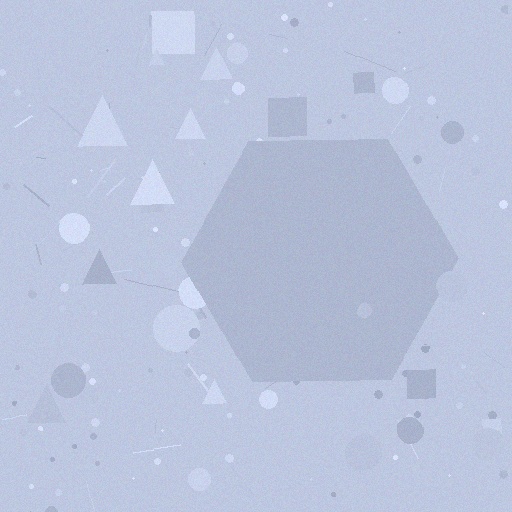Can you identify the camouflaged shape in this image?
The camouflaged shape is a hexagon.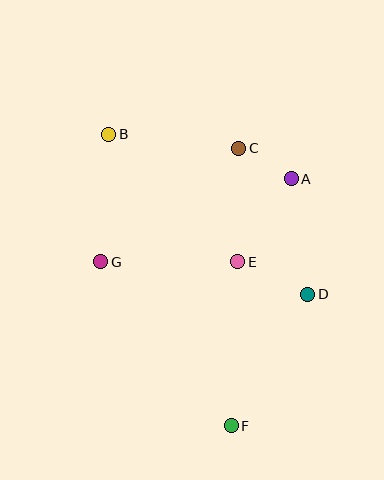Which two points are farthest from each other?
Points B and F are farthest from each other.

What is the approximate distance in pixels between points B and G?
The distance between B and G is approximately 128 pixels.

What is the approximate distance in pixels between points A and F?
The distance between A and F is approximately 254 pixels.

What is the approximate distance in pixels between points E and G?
The distance between E and G is approximately 137 pixels.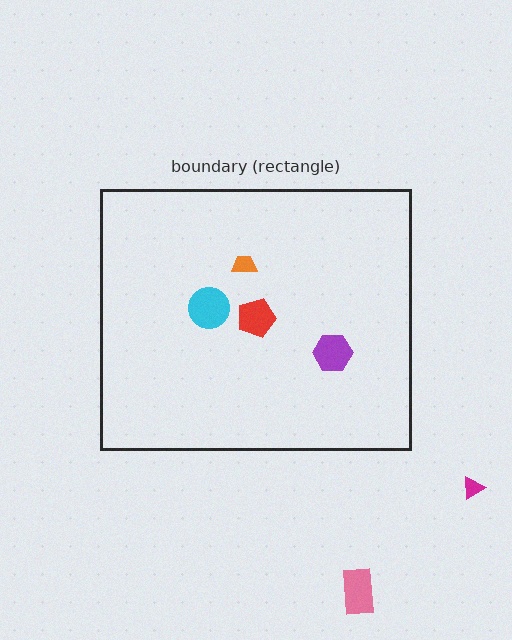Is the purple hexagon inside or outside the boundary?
Inside.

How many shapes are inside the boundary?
4 inside, 2 outside.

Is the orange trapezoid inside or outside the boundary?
Inside.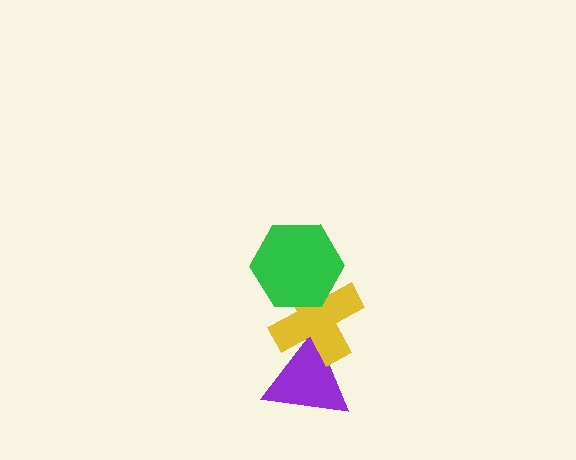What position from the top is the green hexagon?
The green hexagon is 1st from the top.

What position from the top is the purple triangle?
The purple triangle is 3rd from the top.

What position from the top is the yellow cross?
The yellow cross is 2nd from the top.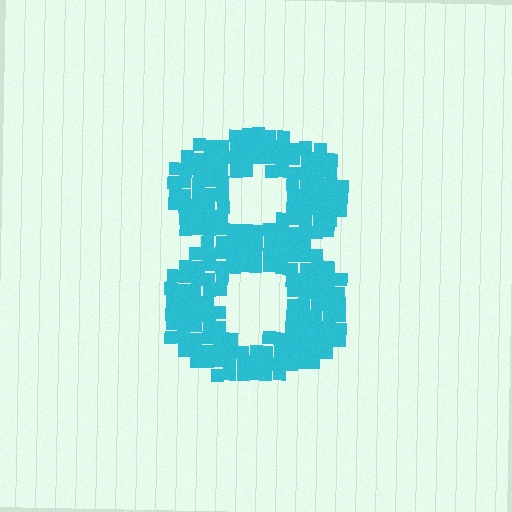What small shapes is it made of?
It is made of small squares.